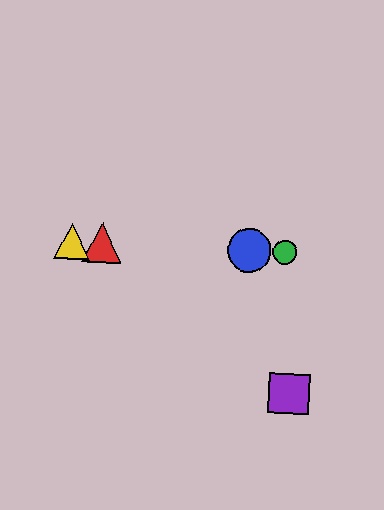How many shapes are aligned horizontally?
4 shapes (the red triangle, the blue circle, the green circle, the yellow triangle) are aligned horizontally.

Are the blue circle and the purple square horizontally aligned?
No, the blue circle is at y≈251 and the purple square is at y≈394.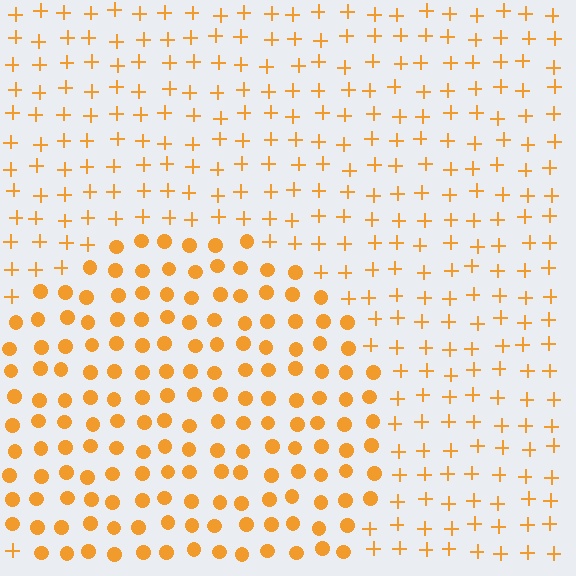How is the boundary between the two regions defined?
The boundary is defined by a change in element shape: circles inside vs. plus signs outside. All elements share the same color and spacing.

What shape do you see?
I see a circle.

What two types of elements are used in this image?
The image uses circles inside the circle region and plus signs outside it.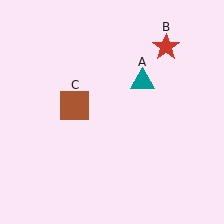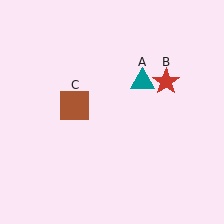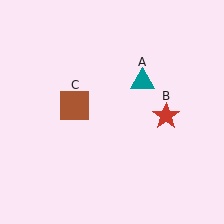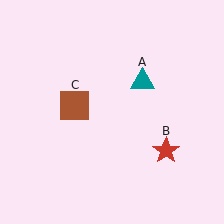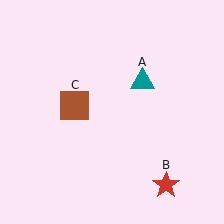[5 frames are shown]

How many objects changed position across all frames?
1 object changed position: red star (object B).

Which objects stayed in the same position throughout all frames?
Teal triangle (object A) and brown square (object C) remained stationary.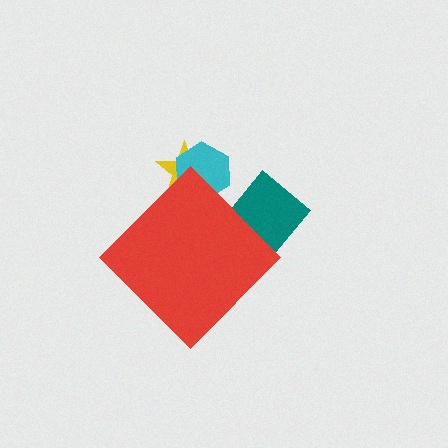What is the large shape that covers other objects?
A red diamond.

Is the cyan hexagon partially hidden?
Yes, the cyan hexagon is partially hidden behind the red diamond.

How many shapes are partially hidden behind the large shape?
4 shapes are partially hidden.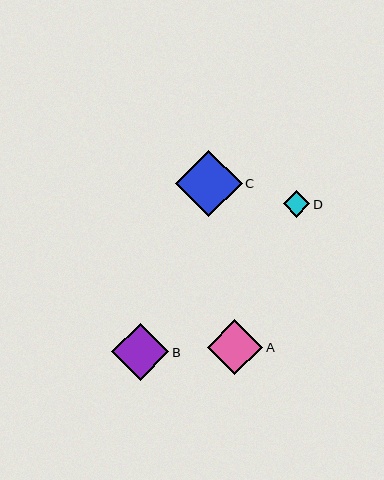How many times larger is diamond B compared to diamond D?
Diamond B is approximately 2.2 times the size of diamond D.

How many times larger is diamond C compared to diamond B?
Diamond C is approximately 1.2 times the size of diamond B.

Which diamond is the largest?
Diamond C is the largest with a size of approximately 66 pixels.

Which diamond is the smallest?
Diamond D is the smallest with a size of approximately 26 pixels.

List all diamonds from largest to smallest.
From largest to smallest: C, B, A, D.